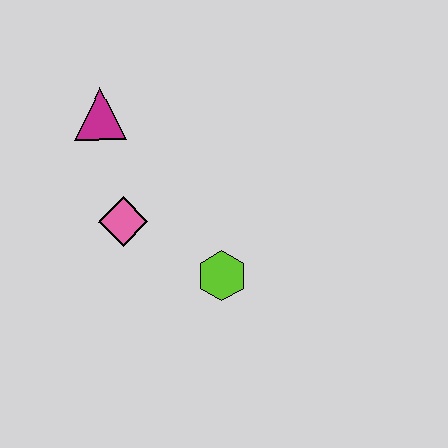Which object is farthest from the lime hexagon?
The magenta triangle is farthest from the lime hexagon.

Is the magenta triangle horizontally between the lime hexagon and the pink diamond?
No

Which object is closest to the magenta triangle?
The pink diamond is closest to the magenta triangle.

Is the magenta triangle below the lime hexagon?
No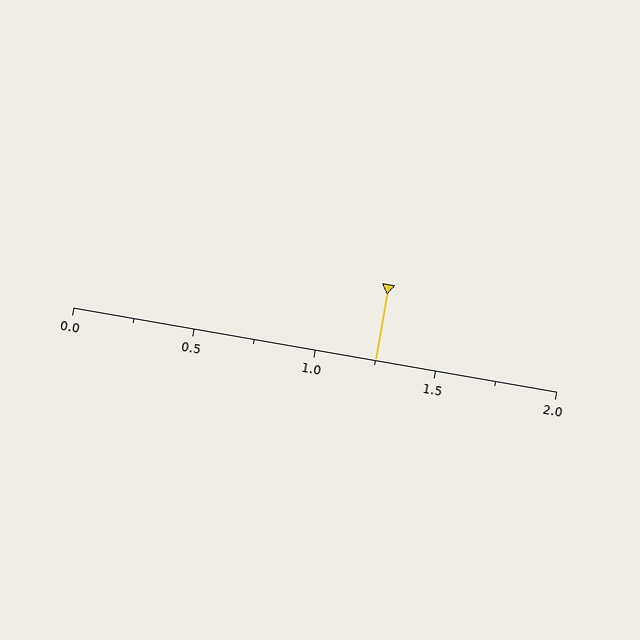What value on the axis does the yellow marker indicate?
The marker indicates approximately 1.25.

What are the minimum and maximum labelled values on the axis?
The axis runs from 0.0 to 2.0.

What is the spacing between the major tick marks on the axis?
The major ticks are spaced 0.5 apart.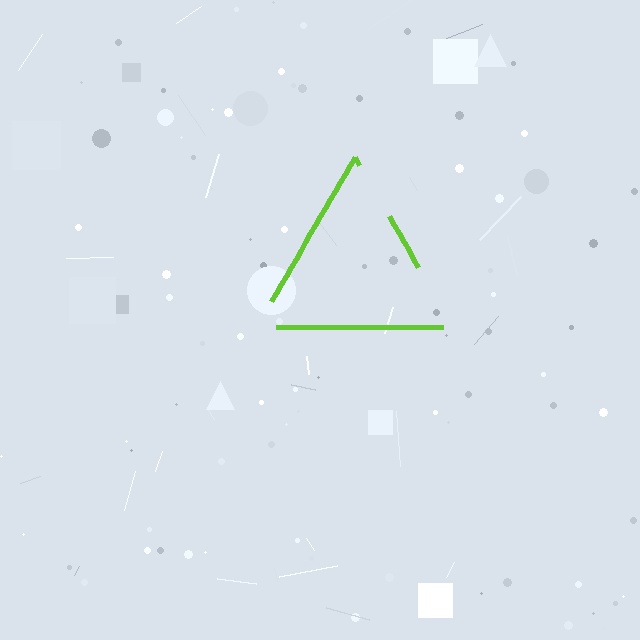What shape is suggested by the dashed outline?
The dashed outline suggests a triangle.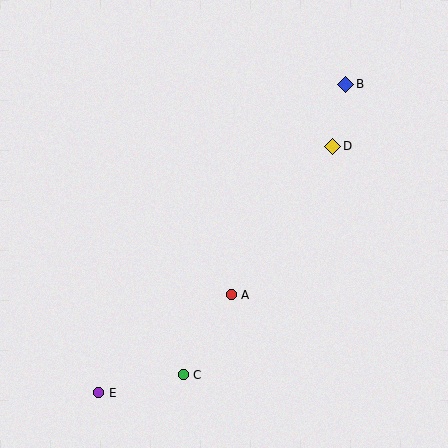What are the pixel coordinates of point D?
Point D is at (333, 146).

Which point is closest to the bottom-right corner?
Point A is closest to the bottom-right corner.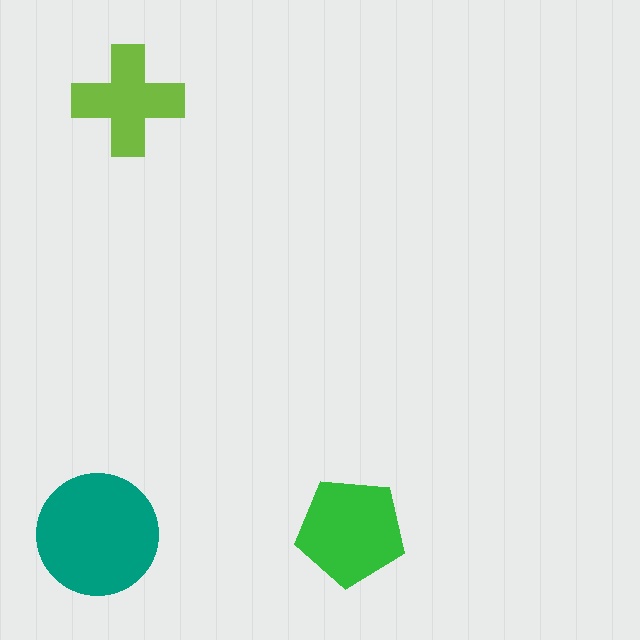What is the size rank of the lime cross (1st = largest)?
3rd.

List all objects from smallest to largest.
The lime cross, the green pentagon, the teal circle.